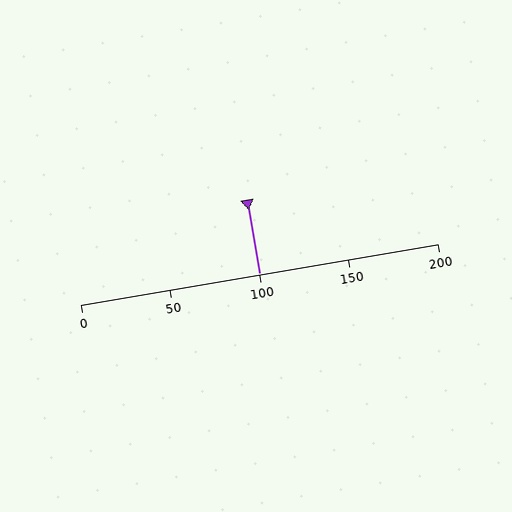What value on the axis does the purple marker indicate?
The marker indicates approximately 100.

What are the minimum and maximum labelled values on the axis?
The axis runs from 0 to 200.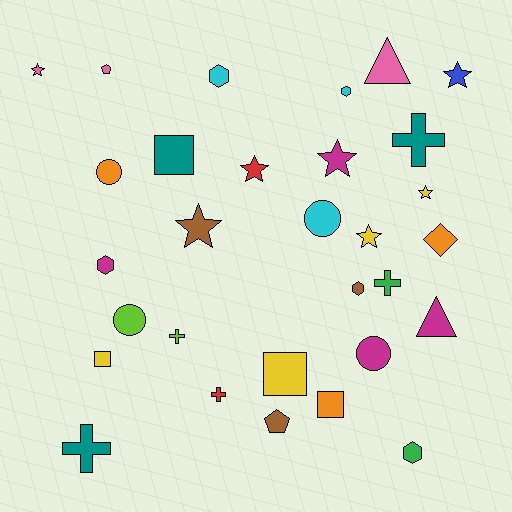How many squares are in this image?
There are 4 squares.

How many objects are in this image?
There are 30 objects.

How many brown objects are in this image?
There are 3 brown objects.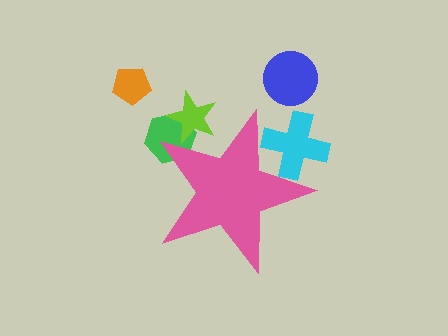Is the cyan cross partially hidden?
Yes, the cyan cross is partially hidden behind the pink star.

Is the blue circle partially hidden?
No, the blue circle is fully visible.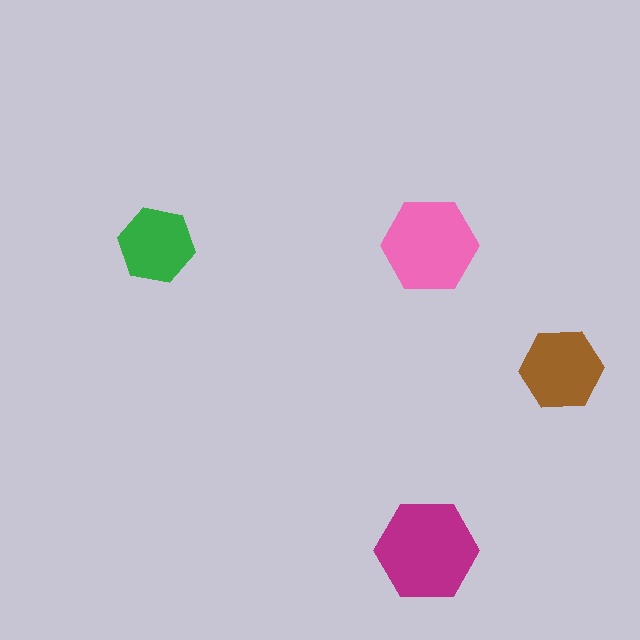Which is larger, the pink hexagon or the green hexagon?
The pink one.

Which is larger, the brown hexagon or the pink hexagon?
The pink one.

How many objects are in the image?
There are 4 objects in the image.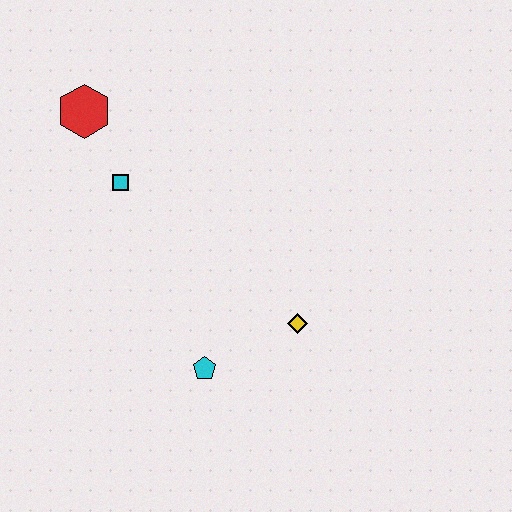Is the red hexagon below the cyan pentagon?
No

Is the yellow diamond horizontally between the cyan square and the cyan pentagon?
No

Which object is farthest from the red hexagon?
The yellow diamond is farthest from the red hexagon.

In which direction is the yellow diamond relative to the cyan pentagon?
The yellow diamond is to the right of the cyan pentagon.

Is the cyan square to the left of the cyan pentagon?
Yes